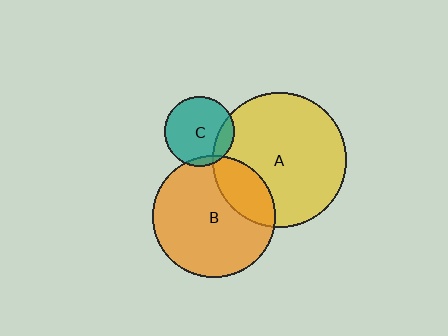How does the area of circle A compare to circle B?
Approximately 1.2 times.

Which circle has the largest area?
Circle A (yellow).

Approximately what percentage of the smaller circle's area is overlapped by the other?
Approximately 5%.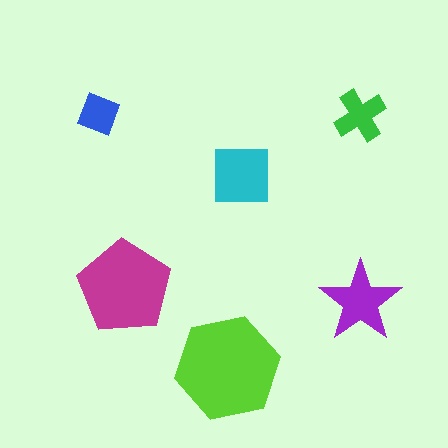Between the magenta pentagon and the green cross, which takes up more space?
The magenta pentagon.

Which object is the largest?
The lime hexagon.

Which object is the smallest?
The blue diamond.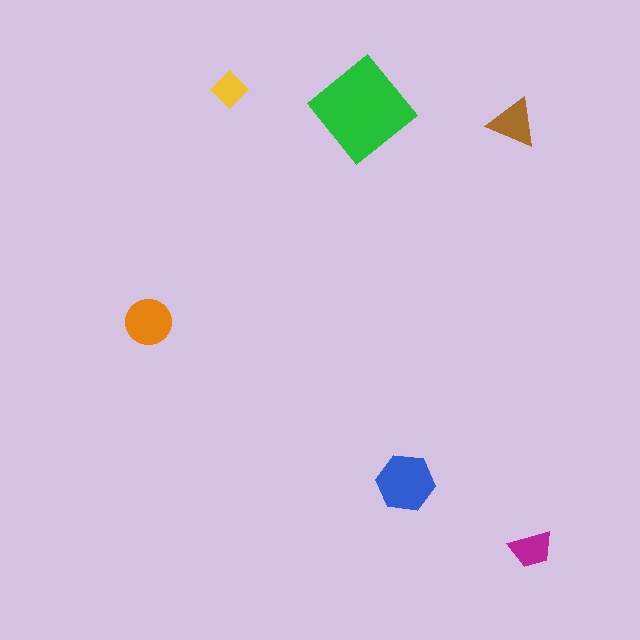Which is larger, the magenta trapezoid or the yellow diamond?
The magenta trapezoid.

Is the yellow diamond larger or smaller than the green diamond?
Smaller.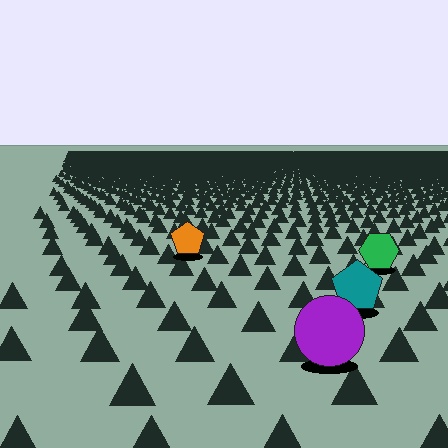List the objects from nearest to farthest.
From nearest to farthest: the purple circle, the teal pentagon, the green hexagon, the orange pentagon.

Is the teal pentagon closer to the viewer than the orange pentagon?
Yes. The teal pentagon is closer — you can tell from the texture gradient: the ground texture is coarser near it.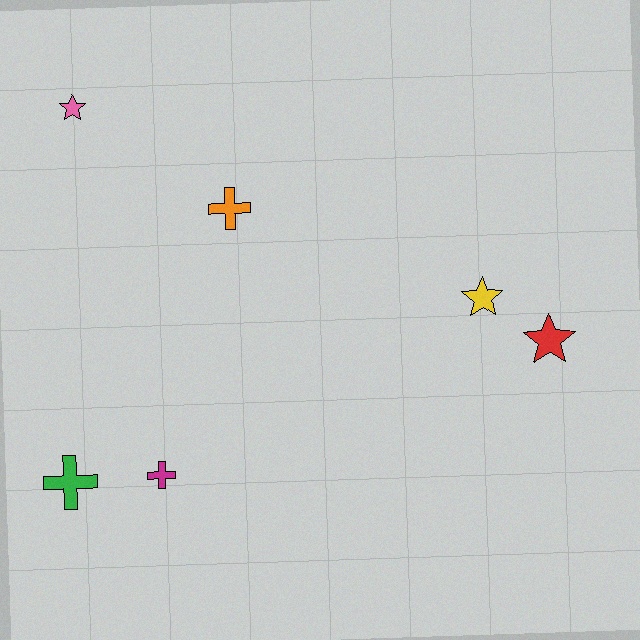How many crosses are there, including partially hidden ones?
There are 3 crosses.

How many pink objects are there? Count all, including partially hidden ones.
There is 1 pink object.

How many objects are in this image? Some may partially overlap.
There are 6 objects.